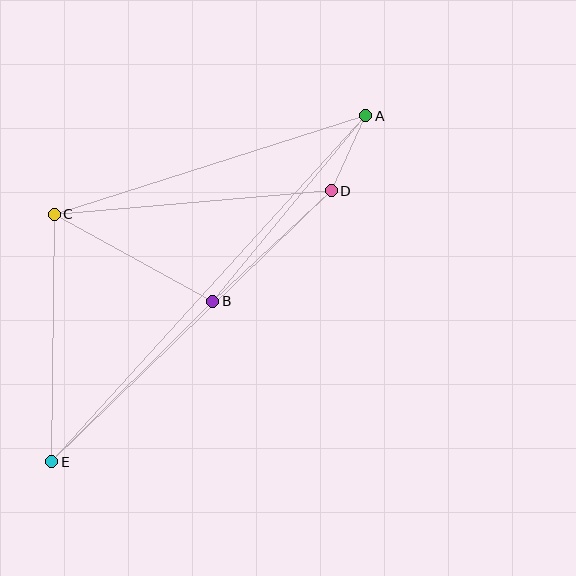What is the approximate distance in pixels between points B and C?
The distance between B and C is approximately 181 pixels.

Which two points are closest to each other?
Points A and D are closest to each other.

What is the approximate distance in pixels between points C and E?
The distance between C and E is approximately 247 pixels.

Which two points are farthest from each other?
Points A and E are farthest from each other.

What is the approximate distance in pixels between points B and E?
The distance between B and E is approximately 227 pixels.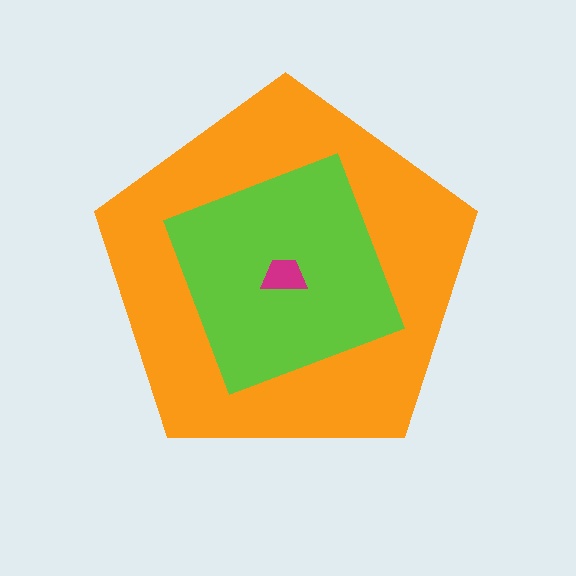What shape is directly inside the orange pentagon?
The lime square.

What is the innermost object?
The magenta trapezoid.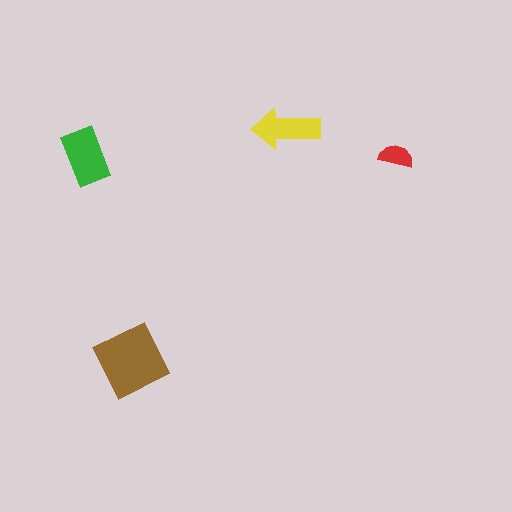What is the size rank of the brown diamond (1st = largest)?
1st.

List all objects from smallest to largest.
The red semicircle, the yellow arrow, the green rectangle, the brown diamond.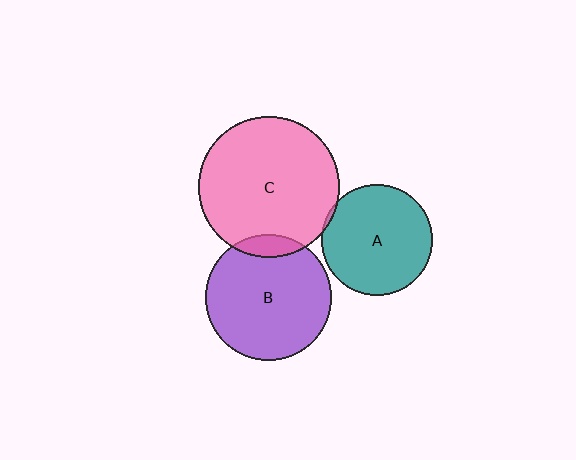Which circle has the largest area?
Circle C (pink).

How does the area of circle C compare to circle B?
Approximately 1.3 times.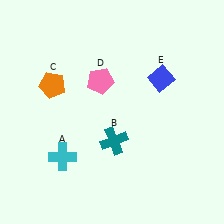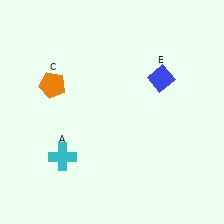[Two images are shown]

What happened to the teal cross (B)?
The teal cross (B) was removed in Image 2. It was in the bottom-right area of Image 1.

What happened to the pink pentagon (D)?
The pink pentagon (D) was removed in Image 2. It was in the top-left area of Image 1.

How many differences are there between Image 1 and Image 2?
There are 2 differences between the two images.